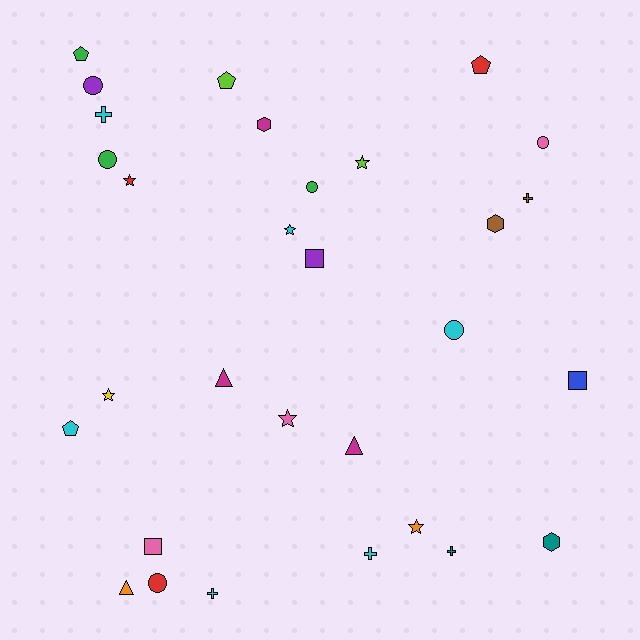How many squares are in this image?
There are 3 squares.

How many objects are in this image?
There are 30 objects.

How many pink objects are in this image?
There are 3 pink objects.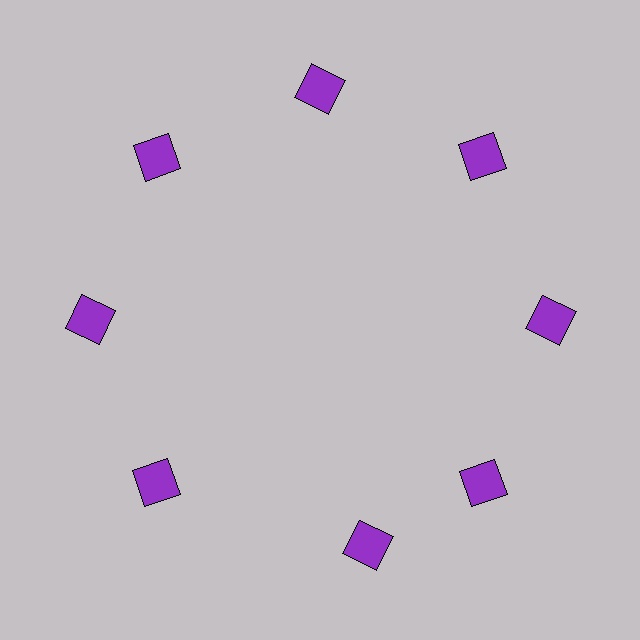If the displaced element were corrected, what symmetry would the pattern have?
It would have 8-fold rotational symmetry — the pattern would map onto itself every 45 degrees.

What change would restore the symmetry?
The symmetry would be restored by rotating it back into even spacing with its neighbors so that all 8 squares sit at equal angles and equal distance from the center.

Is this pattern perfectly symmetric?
No. The 8 purple squares are arranged in a ring, but one element near the 6 o'clock position is rotated out of alignment along the ring, breaking the 8-fold rotational symmetry.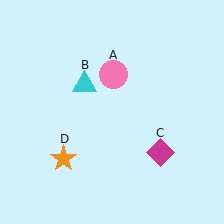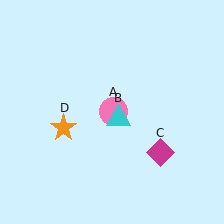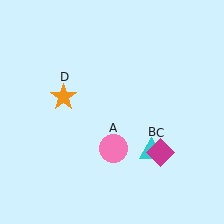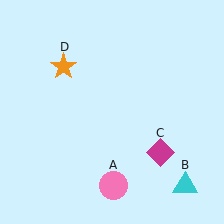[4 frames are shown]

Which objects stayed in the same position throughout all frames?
Magenta diamond (object C) remained stationary.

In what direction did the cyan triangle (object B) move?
The cyan triangle (object B) moved down and to the right.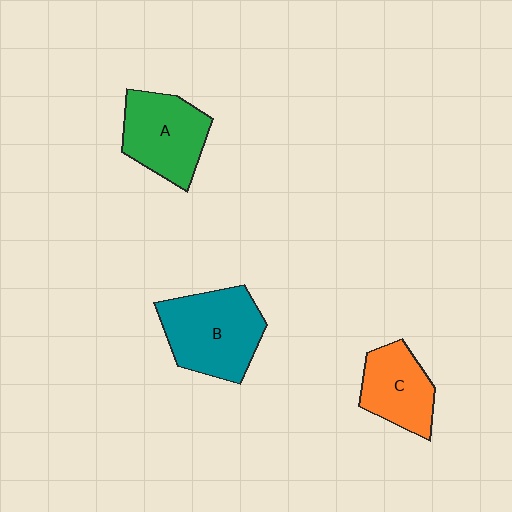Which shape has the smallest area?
Shape C (orange).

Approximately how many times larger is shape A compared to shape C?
Approximately 1.2 times.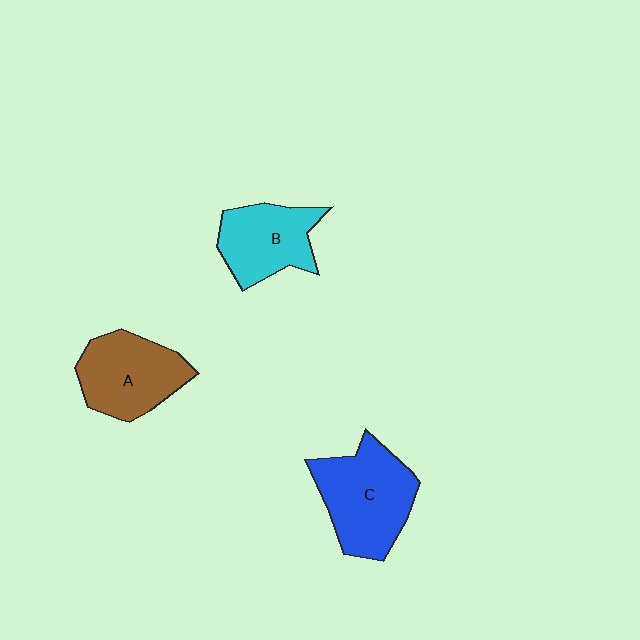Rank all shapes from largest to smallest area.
From largest to smallest: C (blue), A (brown), B (cyan).